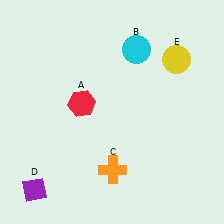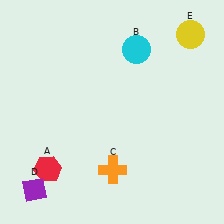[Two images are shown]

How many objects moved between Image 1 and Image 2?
2 objects moved between the two images.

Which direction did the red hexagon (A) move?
The red hexagon (A) moved down.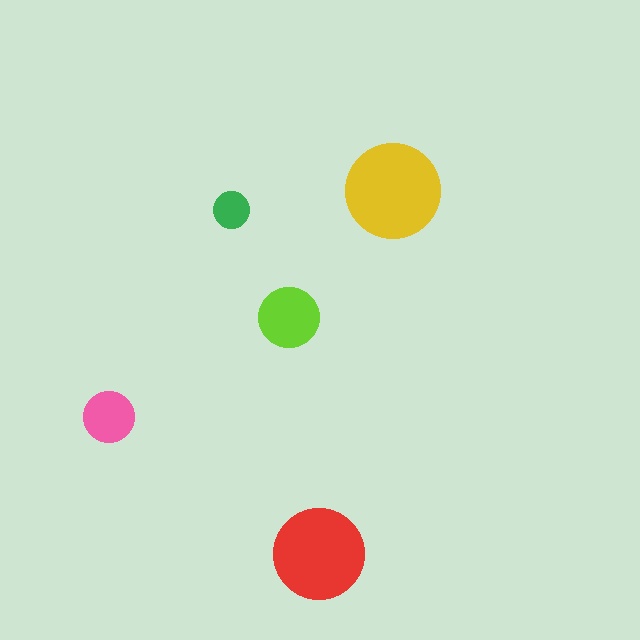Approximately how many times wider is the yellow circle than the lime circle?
About 1.5 times wider.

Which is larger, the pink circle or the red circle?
The red one.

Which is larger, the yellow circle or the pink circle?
The yellow one.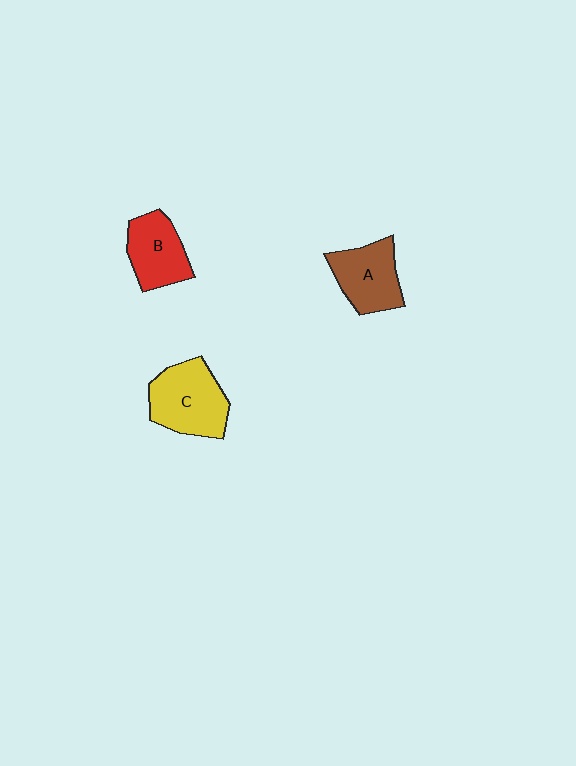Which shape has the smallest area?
Shape B (red).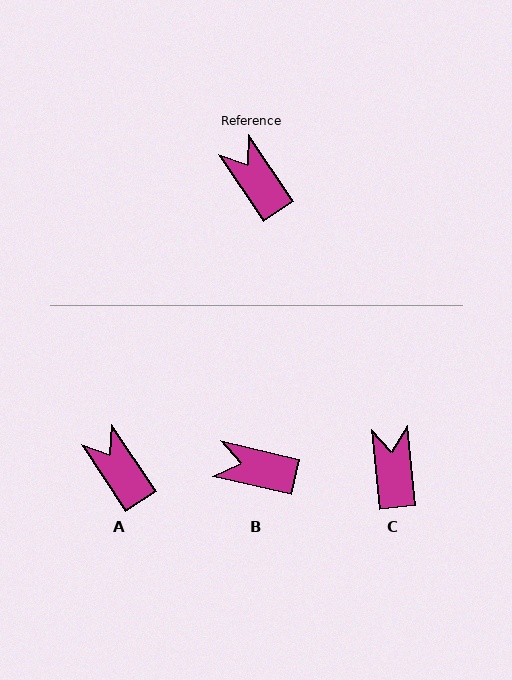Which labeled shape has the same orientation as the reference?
A.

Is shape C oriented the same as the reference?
No, it is off by about 28 degrees.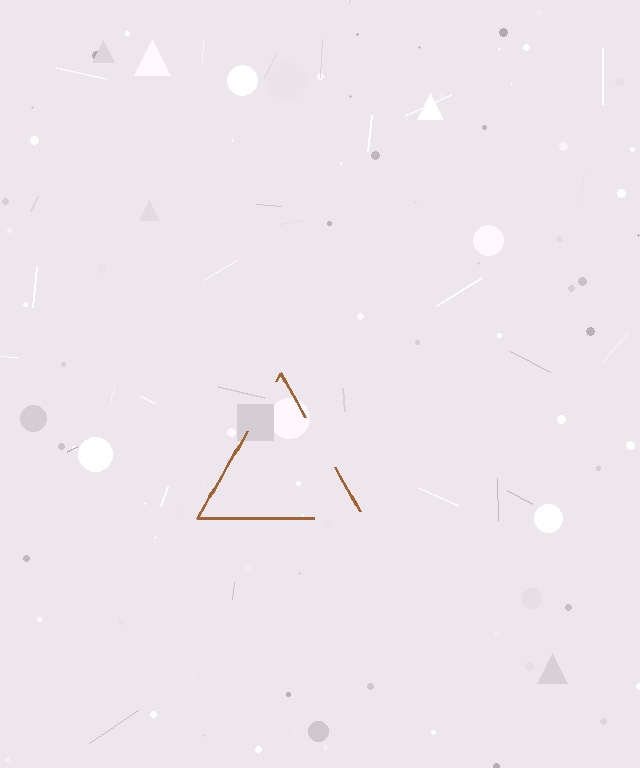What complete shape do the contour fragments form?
The contour fragments form a triangle.